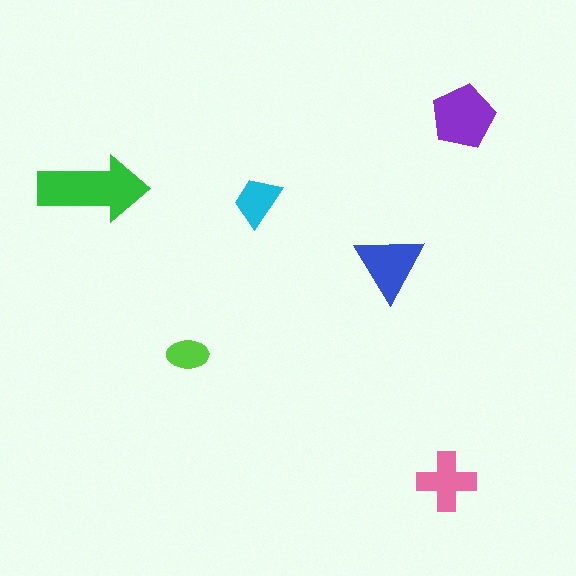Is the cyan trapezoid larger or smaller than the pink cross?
Smaller.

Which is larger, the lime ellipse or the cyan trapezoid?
The cyan trapezoid.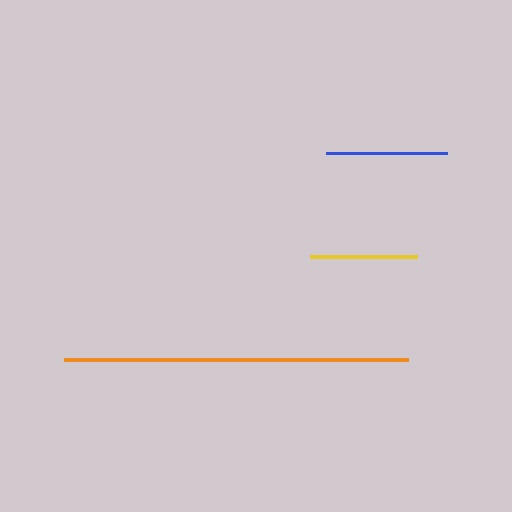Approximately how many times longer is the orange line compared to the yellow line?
The orange line is approximately 3.2 times the length of the yellow line.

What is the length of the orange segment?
The orange segment is approximately 344 pixels long.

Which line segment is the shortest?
The yellow line is the shortest at approximately 108 pixels.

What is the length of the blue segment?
The blue segment is approximately 122 pixels long.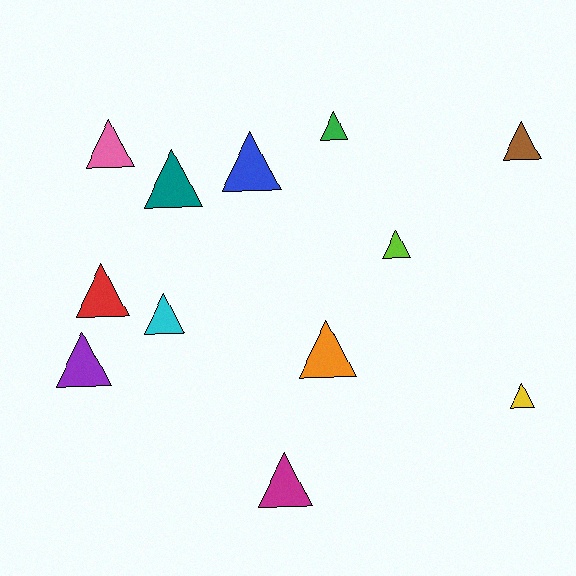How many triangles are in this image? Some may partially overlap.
There are 12 triangles.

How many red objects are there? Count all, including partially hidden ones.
There is 1 red object.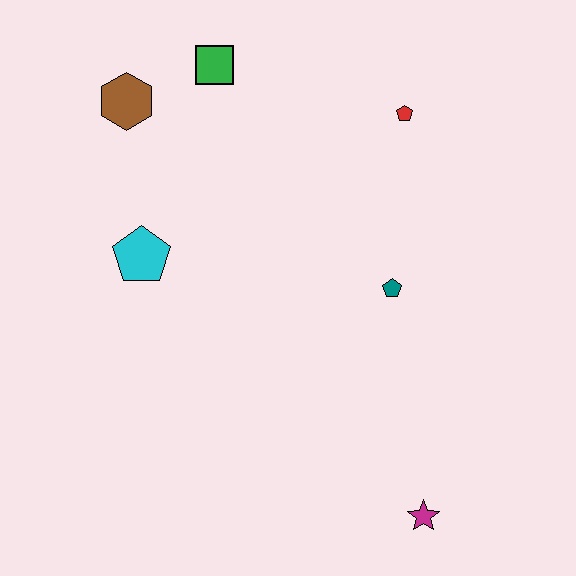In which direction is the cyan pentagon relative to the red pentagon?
The cyan pentagon is to the left of the red pentagon.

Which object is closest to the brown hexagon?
The green square is closest to the brown hexagon.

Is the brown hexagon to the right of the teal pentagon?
No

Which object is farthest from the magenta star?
The brown hexagon is farthest from the magenta star.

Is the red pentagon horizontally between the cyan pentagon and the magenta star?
Yes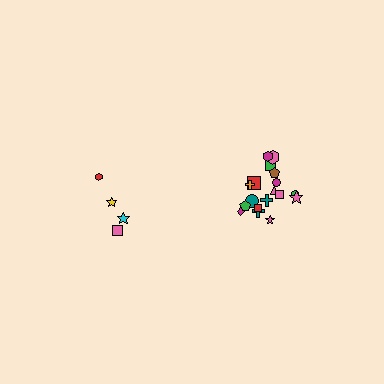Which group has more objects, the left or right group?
The right group.